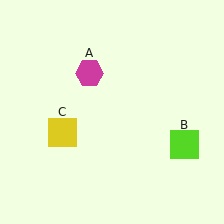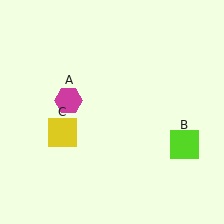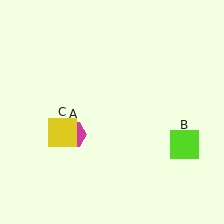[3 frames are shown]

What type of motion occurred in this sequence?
The magenta hexagon (object A) rotated counterclockwise around the center of the scene.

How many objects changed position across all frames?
1 object changed position: magenta hexagon (object A).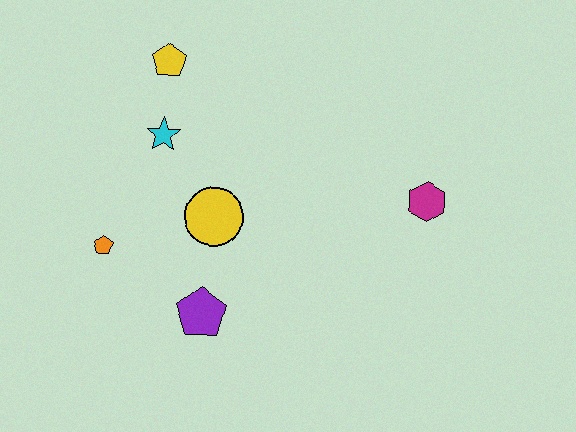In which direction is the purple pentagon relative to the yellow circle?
The purple pentagon is below the yellow circle.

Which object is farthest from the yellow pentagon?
The magenta hexagon is farthest from the yellow pentagon.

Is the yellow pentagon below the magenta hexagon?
No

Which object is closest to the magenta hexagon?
The yellow circle is closest to the magenta hexagon.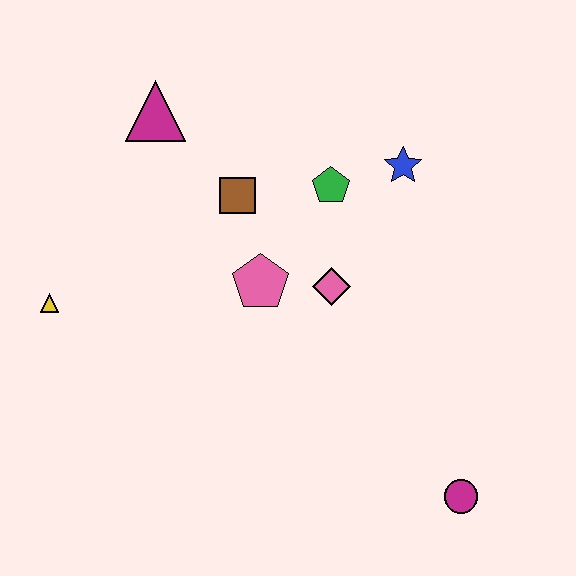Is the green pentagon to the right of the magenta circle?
No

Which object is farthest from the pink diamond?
The yellow triangle is farthest from the pink diamond.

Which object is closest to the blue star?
The green pentagon is closest to the blue star.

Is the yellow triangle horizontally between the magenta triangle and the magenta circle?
No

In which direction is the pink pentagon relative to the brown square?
The pink pentagon is below the brown square.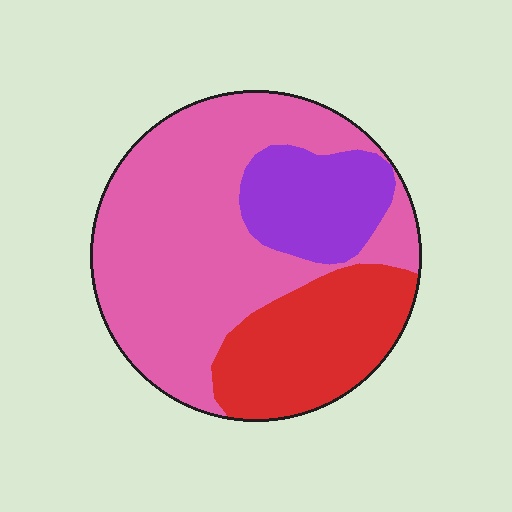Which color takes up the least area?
Purple, at roughly 15%.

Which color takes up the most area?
Pink, at roughly 60%.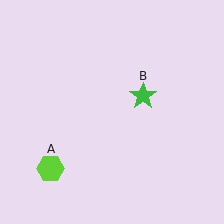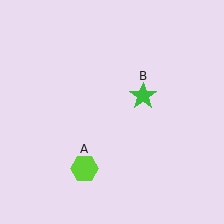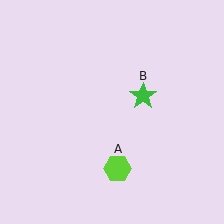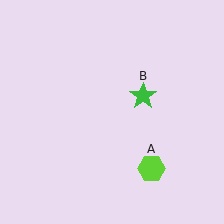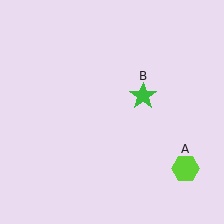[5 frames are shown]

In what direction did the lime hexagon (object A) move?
The lime hexagon (object A) moved right.